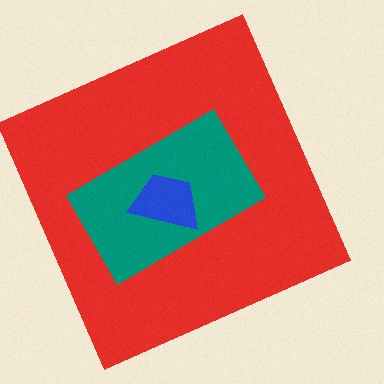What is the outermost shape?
The red square.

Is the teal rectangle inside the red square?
Yes.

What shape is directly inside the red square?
The teal rectangle.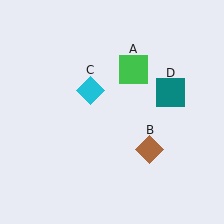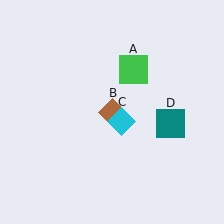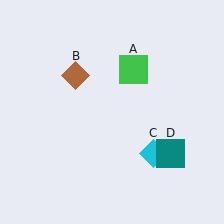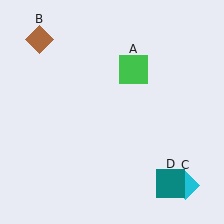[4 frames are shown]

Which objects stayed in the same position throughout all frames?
Green square (object A) remained stationary.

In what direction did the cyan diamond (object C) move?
The cyan diamond (object C) moved down and to the right.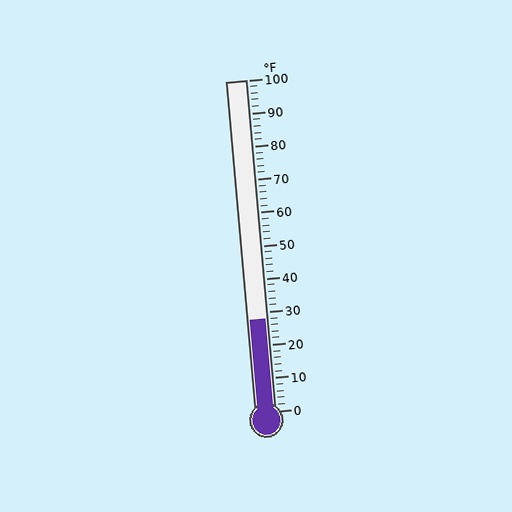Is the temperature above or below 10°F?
The temperature is above 10°F.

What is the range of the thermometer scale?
The thermometer scale ranges from 0°F to 100°F.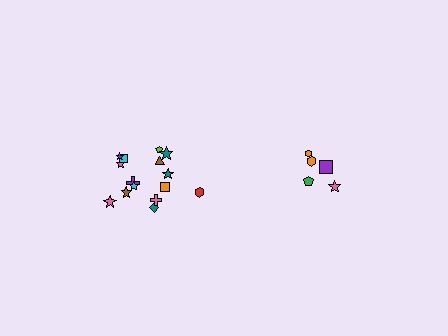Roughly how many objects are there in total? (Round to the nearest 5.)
Roughly 20 objects in total.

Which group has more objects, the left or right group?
The left group.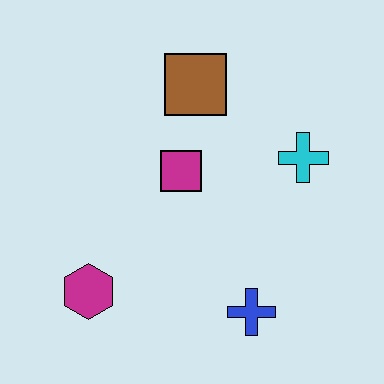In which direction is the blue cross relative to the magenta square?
The blue cross is below the magenta square.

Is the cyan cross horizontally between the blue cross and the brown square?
No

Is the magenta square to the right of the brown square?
No